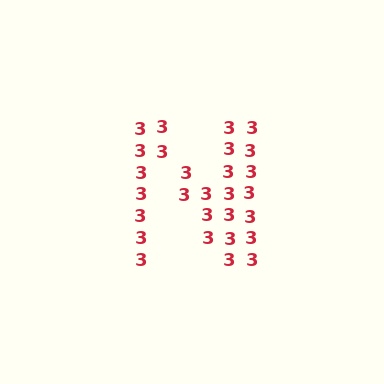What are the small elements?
The small elements are digit 3's.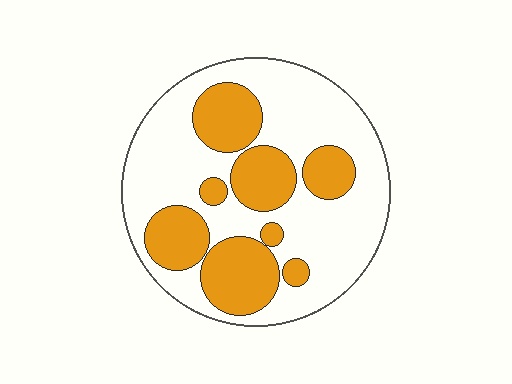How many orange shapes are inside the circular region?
8.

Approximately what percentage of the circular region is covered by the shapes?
Approximately 35%.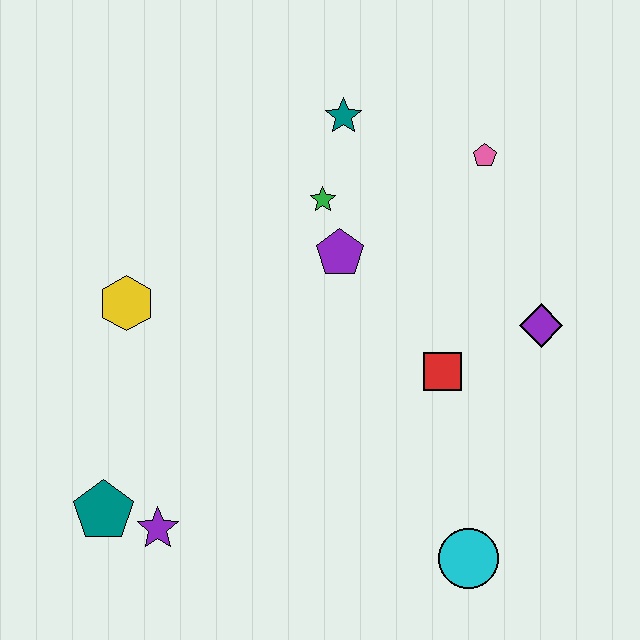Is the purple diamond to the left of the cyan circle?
No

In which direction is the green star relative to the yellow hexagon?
The green star is to the right of the yellow hexagon.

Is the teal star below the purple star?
No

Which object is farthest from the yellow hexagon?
The cyan circle is farthest from the yellow hexagon.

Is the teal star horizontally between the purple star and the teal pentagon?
No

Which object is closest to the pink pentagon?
The teal star is closest to the pink pentagon.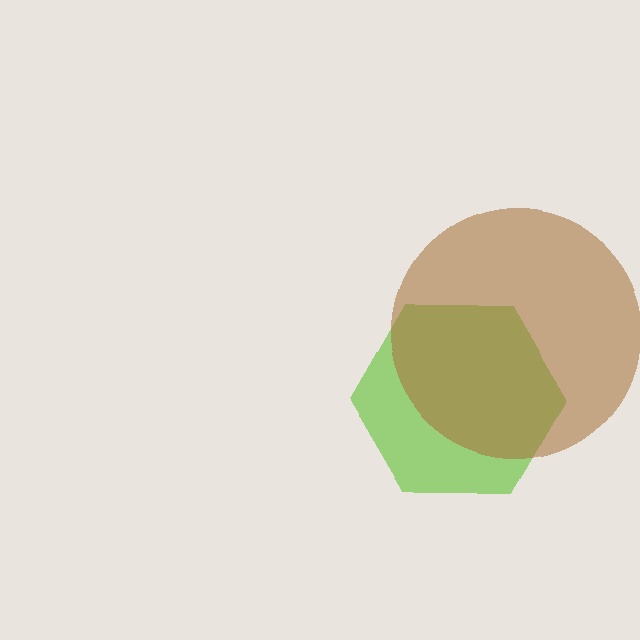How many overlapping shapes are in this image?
There are 2 overlapping shapes in the image.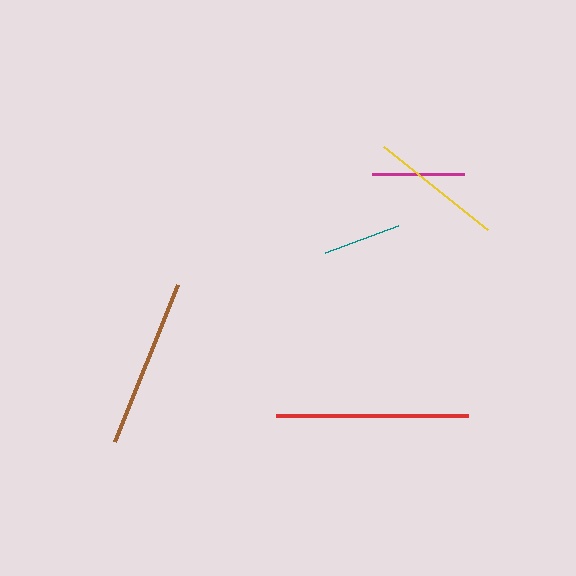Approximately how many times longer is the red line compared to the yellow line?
The red line is approximately 1.5 times the length of the yellow line.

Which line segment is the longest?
The red line is the longest at approximately 193 pixels.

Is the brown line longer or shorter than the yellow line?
The brown line is longer than the yellow line.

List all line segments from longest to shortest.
From longest to shortest: red, brown, yellow, magenta, teal.